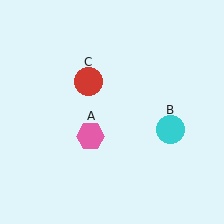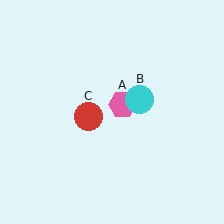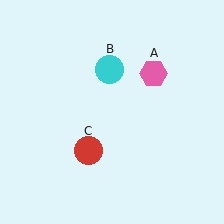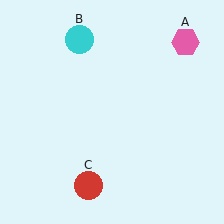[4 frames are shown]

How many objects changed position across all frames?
3 objects changed position: pink hexagon (object A), cyan circle (object B), red circle (object C).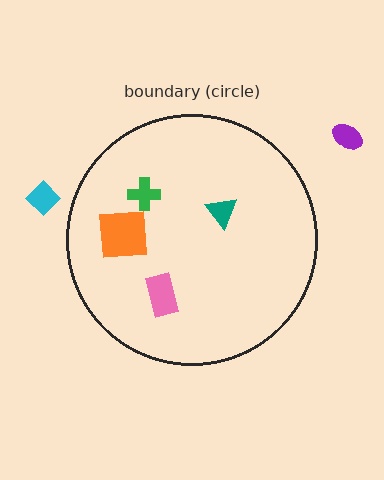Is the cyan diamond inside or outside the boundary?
Outside.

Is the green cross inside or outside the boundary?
Inside.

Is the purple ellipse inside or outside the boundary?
Outside.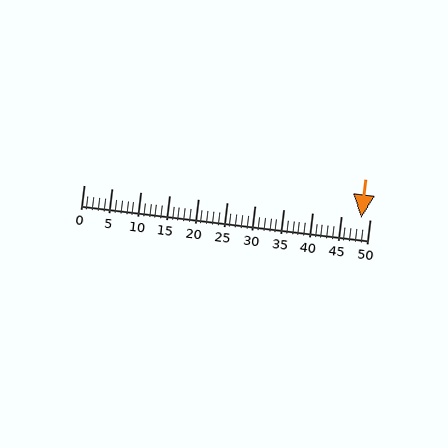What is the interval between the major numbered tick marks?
The major tick marks are spaced 5 units apart.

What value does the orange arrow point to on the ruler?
The orange arrow points to approximately 48.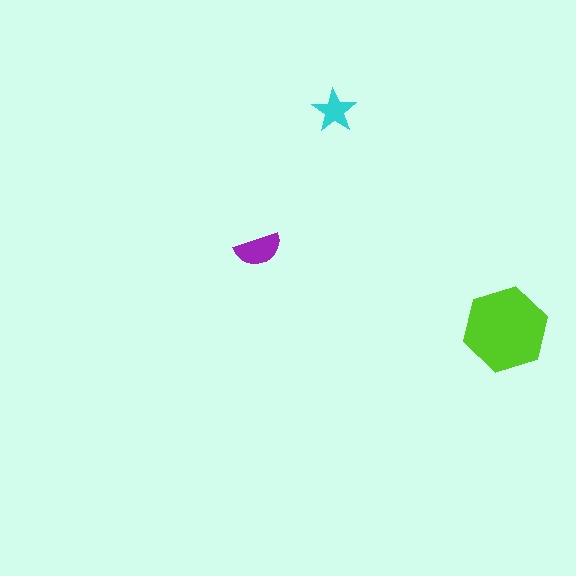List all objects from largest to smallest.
The lime hexagon, the purple semicircle, the cyan star.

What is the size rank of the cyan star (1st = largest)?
3rd.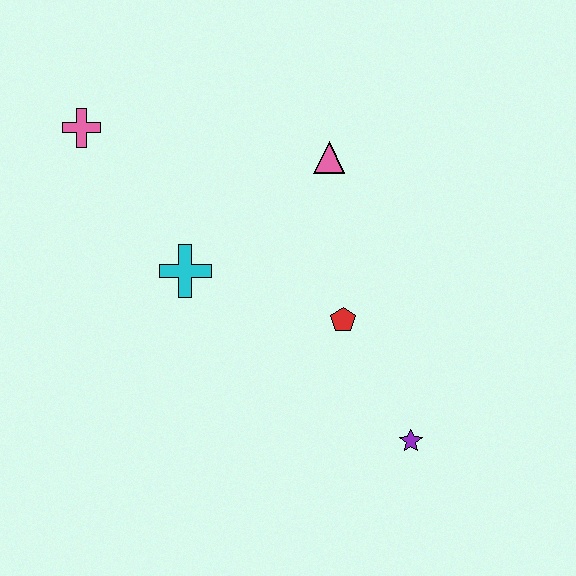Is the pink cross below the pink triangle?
No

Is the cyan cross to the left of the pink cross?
No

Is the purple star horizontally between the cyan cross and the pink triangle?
No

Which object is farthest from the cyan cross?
The purple star is farthest from the cyan cross.